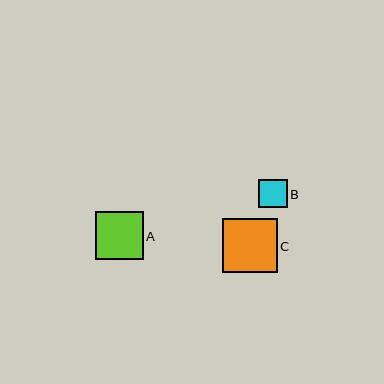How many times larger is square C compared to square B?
Square C is approximately 1.9 times the size of square B.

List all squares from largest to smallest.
From largest to smallest: C, A, B.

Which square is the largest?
Square C is the largest with a size of approximately 55 pixels.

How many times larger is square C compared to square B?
Square C is approximately 1.9 times the size of square B.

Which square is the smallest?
Square B is the smallest with a size of approximately 29 pixels.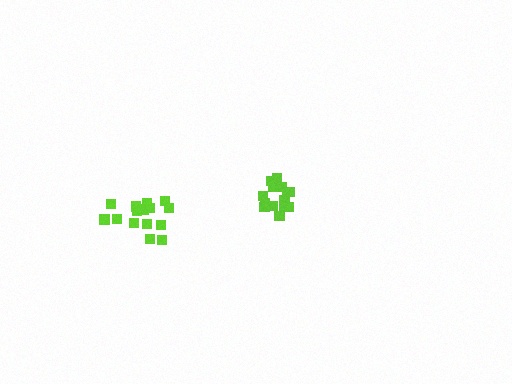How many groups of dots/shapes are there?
There are 2 groups.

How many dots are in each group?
Group 1: 15 dots, Group 2: 15 dots (30 total).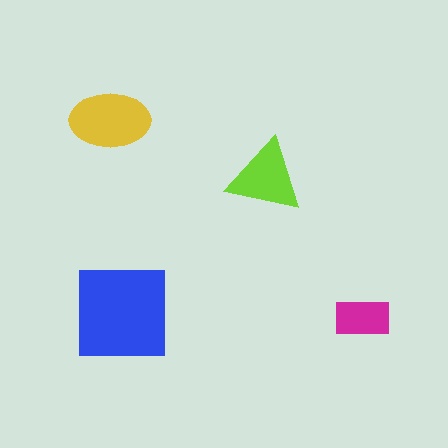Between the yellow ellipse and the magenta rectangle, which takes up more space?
The yellow ellipse.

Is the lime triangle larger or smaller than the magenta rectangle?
Larger.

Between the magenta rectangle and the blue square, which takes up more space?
The blue square.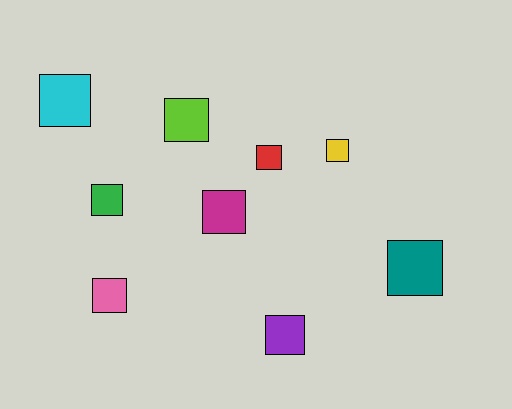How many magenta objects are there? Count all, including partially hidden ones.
There is 1 magenta object.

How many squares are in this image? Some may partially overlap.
There are 9 squares.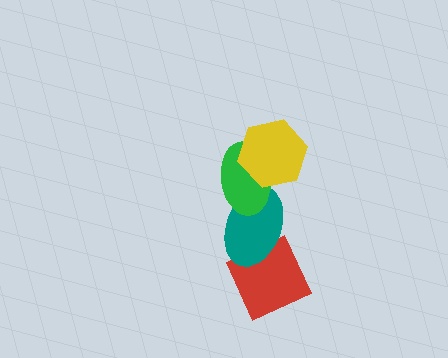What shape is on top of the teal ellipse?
The green ellipse is on top of the teal ellipse.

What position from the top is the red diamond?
The red diamond is 4th from the top.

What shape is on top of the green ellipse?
The yellow hexagon is on top of the green ellipse.